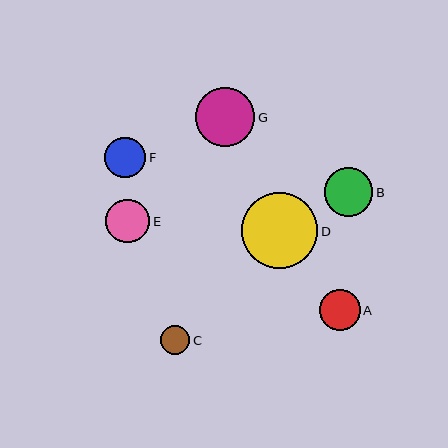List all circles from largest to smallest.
From largest to smallest: D, G, B, E, F, A, C.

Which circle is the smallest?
Circle C is the smallest with a size of approximately 29 pixels.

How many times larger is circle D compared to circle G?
Circle D is approximately 1.3 times the size of circle G.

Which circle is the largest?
Circle D is the largest with a size of approximately 76 pixels.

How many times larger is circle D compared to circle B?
Circle D is approximately 1.6 times the size of circle B.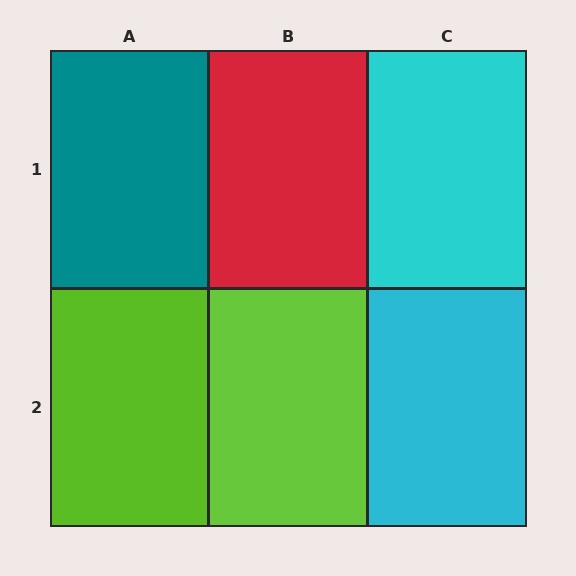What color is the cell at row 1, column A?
Teal.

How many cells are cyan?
2 cells are cyan.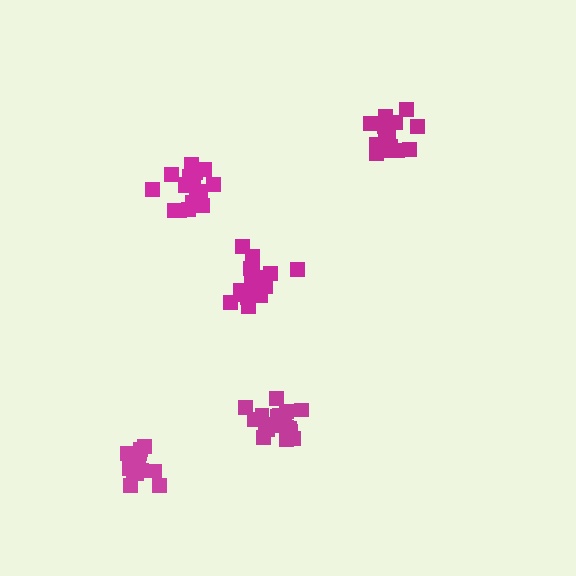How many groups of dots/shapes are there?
There are 5 groups.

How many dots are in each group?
Group 1: 16 dots, Group 2: 20 dots, Group 3: 18 dots, Group 4: 16 dots, Group 5: 18 dots (88 total).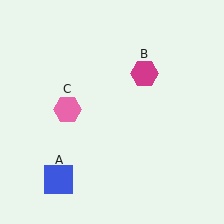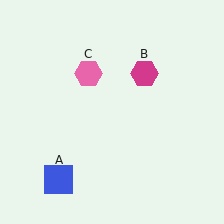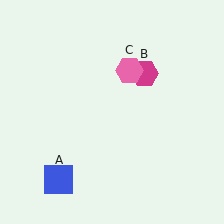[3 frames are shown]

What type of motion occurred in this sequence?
The pink hexagon (object C) rotated clockwise around the center of the scene.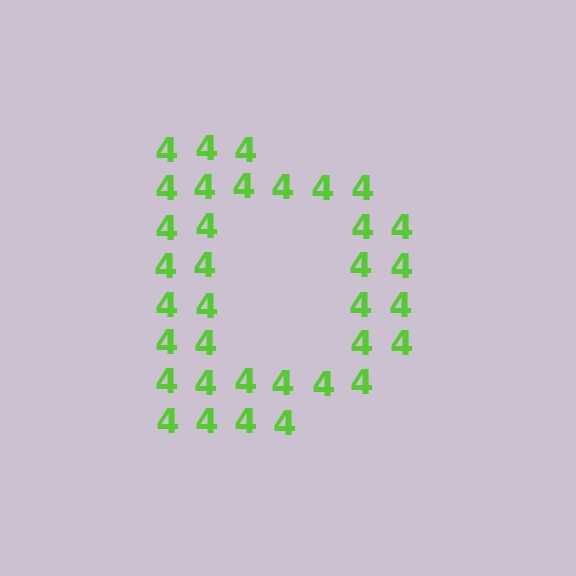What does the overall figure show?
The overall figure shows the letter D.